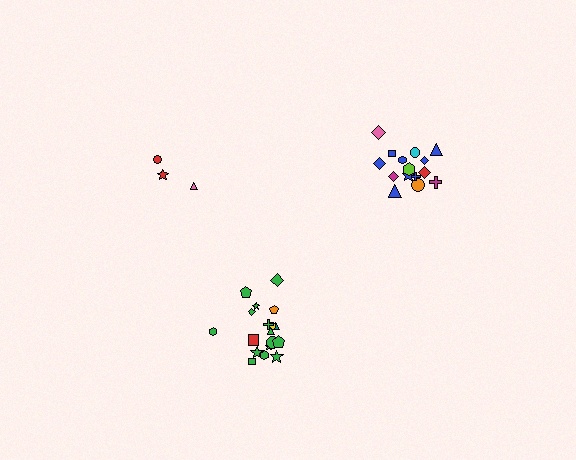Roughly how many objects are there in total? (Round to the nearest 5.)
Roughly 35 objects in total.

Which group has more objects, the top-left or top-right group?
The top-right group.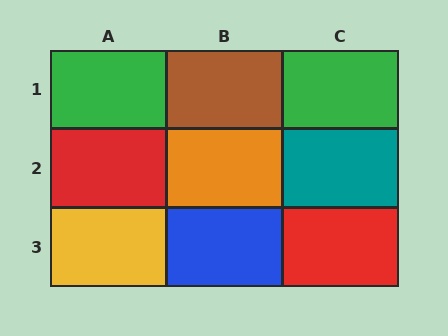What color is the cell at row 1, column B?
Brown.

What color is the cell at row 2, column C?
Teal.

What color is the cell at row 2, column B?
Orange.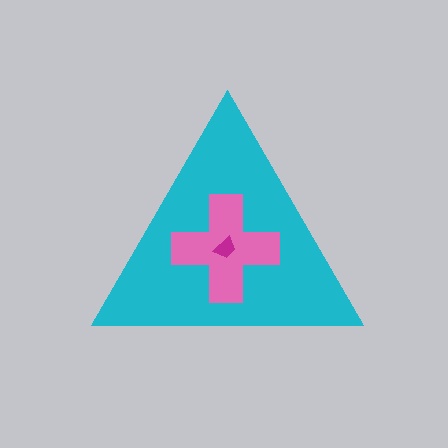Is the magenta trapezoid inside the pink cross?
Yes.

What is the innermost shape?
The magenta trapezoid.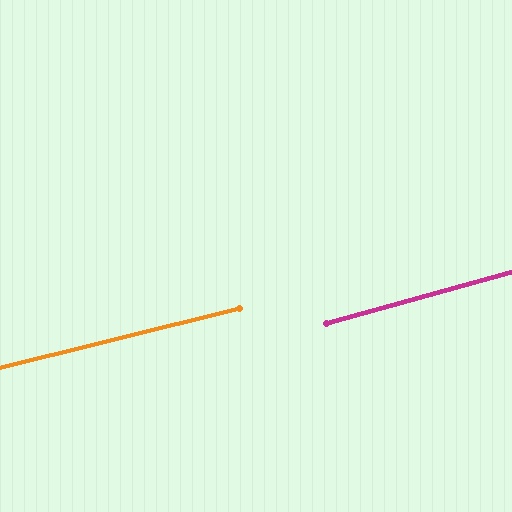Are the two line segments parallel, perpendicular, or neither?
Parallel — their directions differ by only 1.6°.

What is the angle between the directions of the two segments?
Approximately 2 degrees.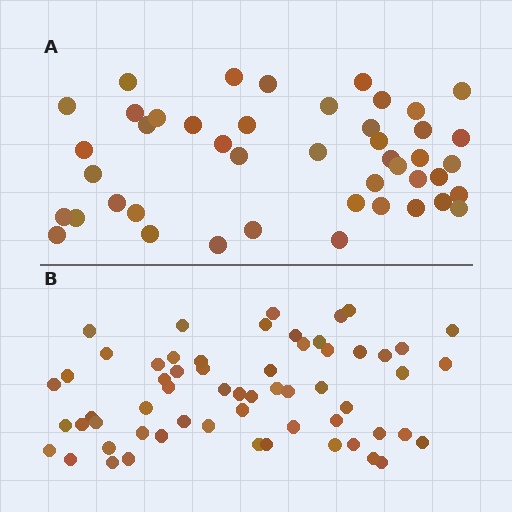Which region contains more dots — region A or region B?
Region B (the bottom region) has more dots.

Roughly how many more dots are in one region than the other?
Region B has approximately 15 more dots than region A.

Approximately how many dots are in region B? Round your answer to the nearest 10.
About 60 dots.